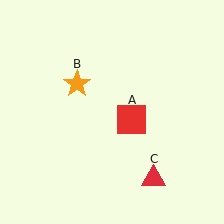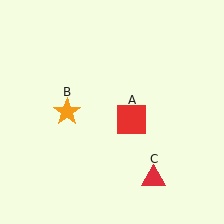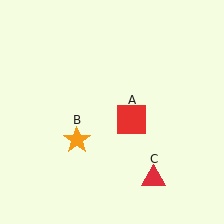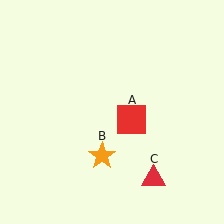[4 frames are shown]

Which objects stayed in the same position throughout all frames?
Red square (object A) and red triangle (object C) remained stationary.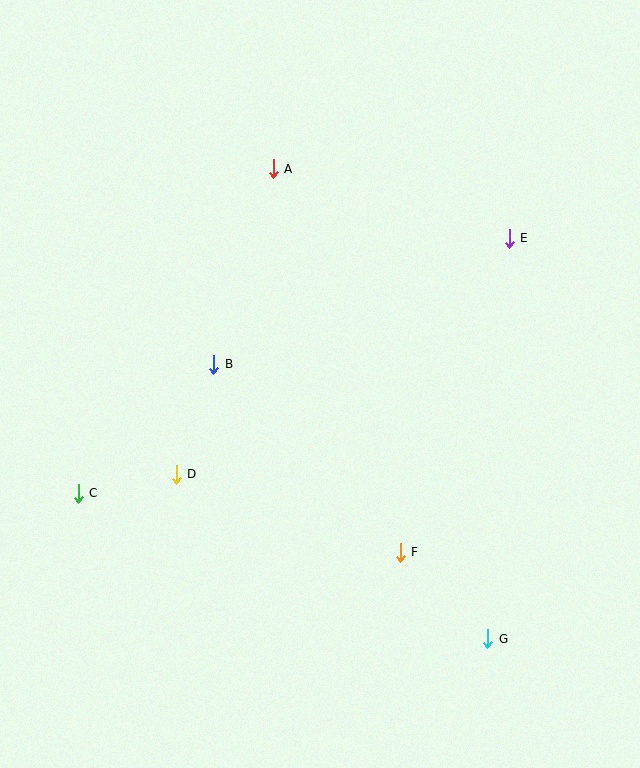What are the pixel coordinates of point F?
Point F is at (400, 552).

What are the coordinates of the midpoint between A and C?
The midpoint between A and C is at (176, 331).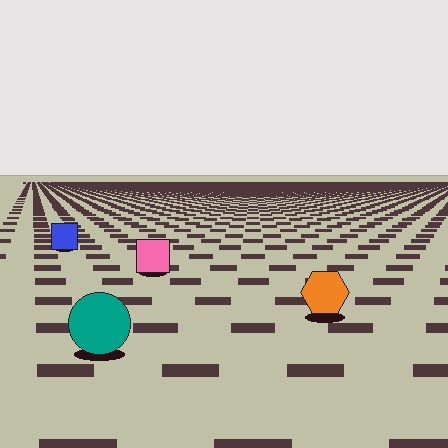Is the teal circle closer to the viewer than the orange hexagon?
Yes. The teal circle is closer — you can tell from the texture gradient: the ground texture is coarser near it.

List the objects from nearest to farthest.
From nearest to farthest: the teal circle, the orange hexagon, the pink square, the blue square.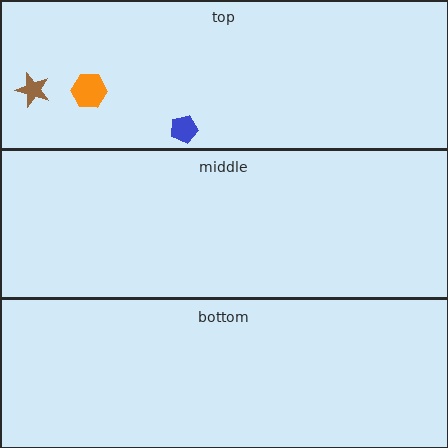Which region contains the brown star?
The top region.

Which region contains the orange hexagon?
The top region.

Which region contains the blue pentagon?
The top region.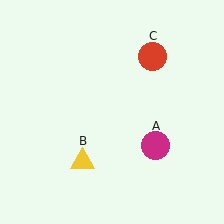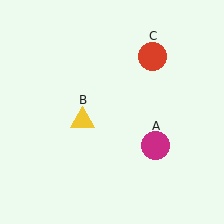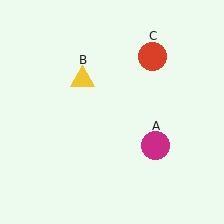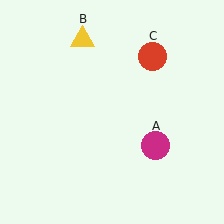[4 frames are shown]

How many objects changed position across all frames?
1 object changed position: yellow triangle (object B).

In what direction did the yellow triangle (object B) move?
The yellow triangle (object B) moved up.